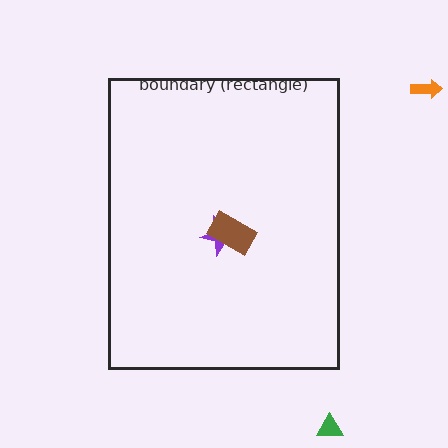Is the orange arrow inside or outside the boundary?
Outside.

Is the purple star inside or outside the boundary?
Inside.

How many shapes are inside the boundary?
2 inside, 2 outside.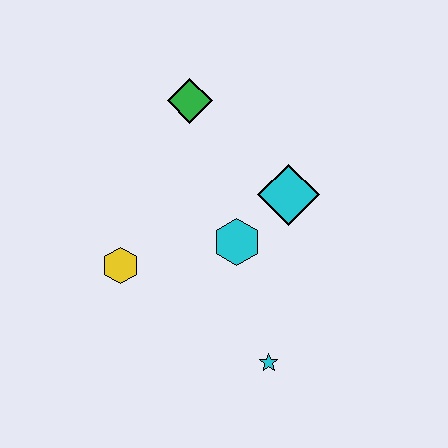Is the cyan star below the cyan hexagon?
Yes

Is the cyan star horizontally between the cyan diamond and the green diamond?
Yes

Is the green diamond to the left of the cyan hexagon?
Yes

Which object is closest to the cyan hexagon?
The cyan diamond is closest to the cyan hexagon.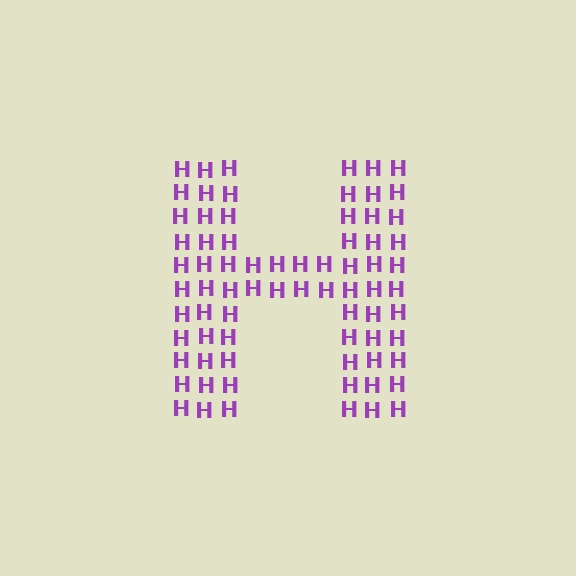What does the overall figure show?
The overall figure shows the letter H.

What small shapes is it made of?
It is made of small letter H's.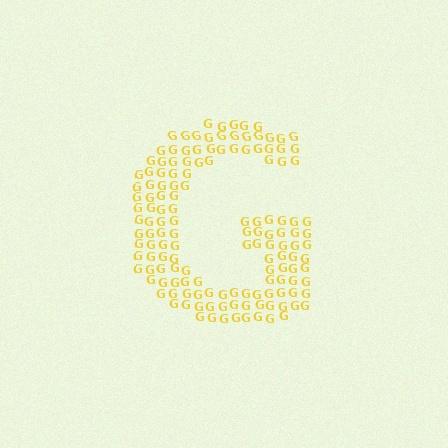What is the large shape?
The large shape is the letter G.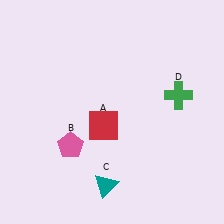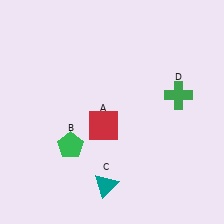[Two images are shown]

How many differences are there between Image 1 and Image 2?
There is 1 difference between the two images.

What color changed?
The pentagon (B) changed from pink in Image 1 to green in Image 2.